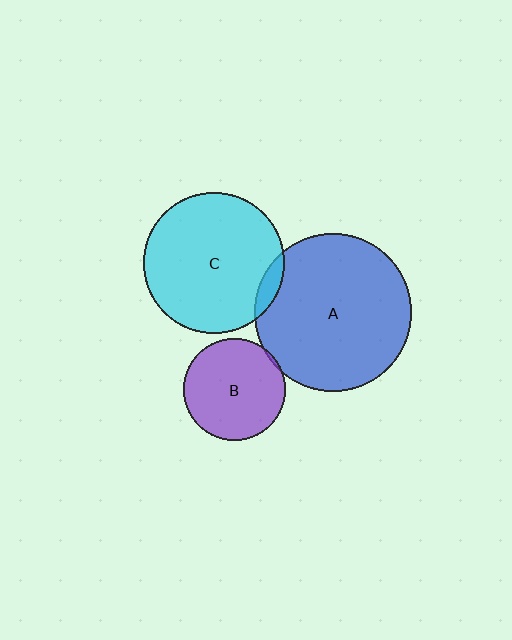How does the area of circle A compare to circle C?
Approximately 1.3 times.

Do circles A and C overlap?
Yes.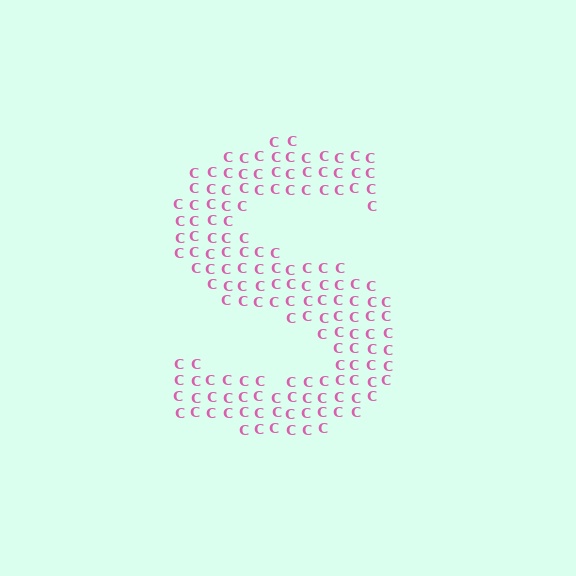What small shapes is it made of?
It is made of small letter C's.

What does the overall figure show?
The overall figure shows the letter S.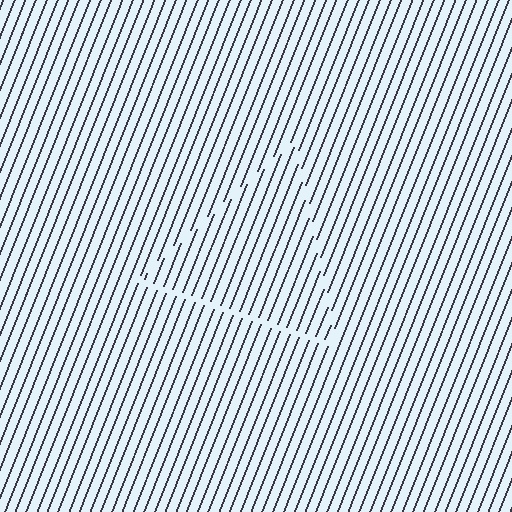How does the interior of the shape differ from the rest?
The interior of the shape contains the same grating, shifted by half a period — the contour is defined by the phase discontinuity where line-ends from the inner and outer gratings abut.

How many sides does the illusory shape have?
3 sides — the line-ends trace a triangle.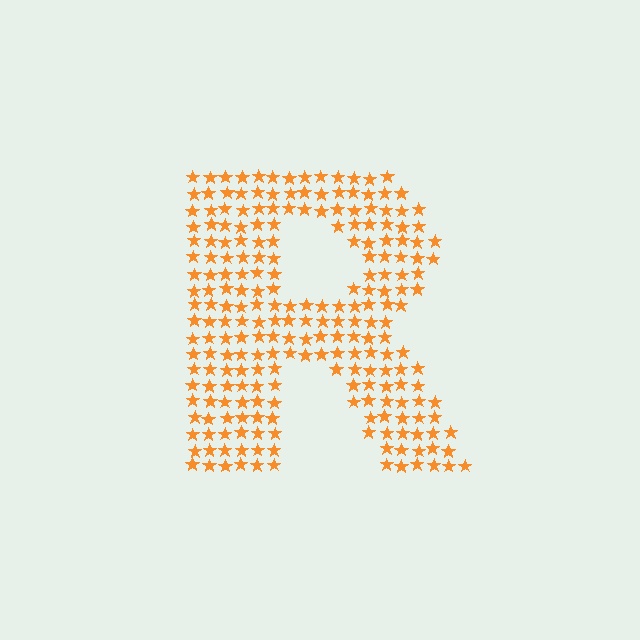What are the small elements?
The small elements are stars.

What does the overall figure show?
The overall figure shows the letter R.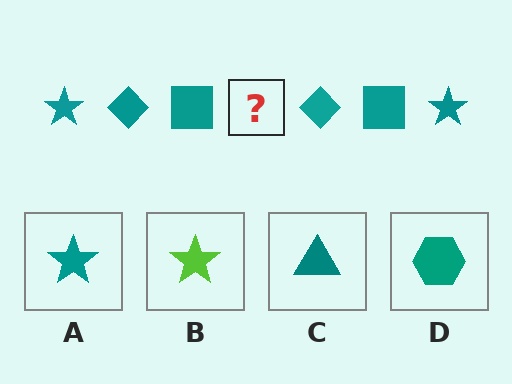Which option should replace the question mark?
Option A.